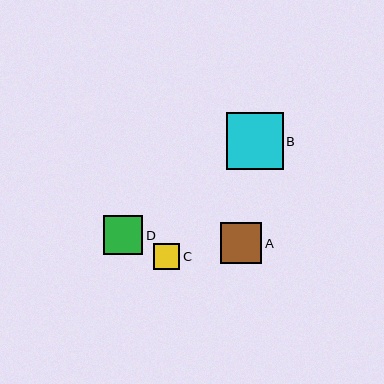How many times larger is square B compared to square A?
Square B is approximately 1.4 times the size of square A.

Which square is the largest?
Square B is the largest with a size of approximately 57 pixels.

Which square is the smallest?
Square C is the smallest with a size of approximately 26 pixels.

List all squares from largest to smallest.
From largest to smallest: B, A, D, C.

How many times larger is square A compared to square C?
Square A is approximately 1.6 times the size of square C.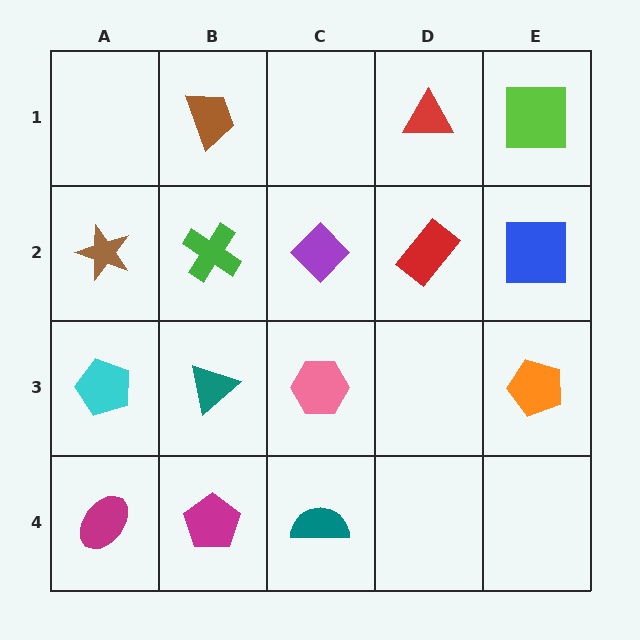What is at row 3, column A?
A cyan pentagon.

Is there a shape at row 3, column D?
No, that cell is empty.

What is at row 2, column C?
A purple diamond.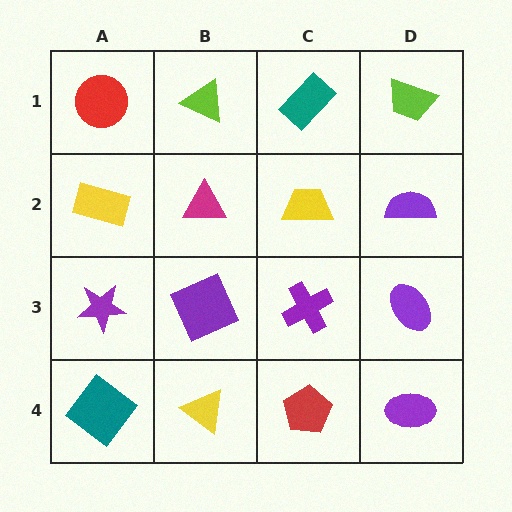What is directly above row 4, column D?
A purple ellipse.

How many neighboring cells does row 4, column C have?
3.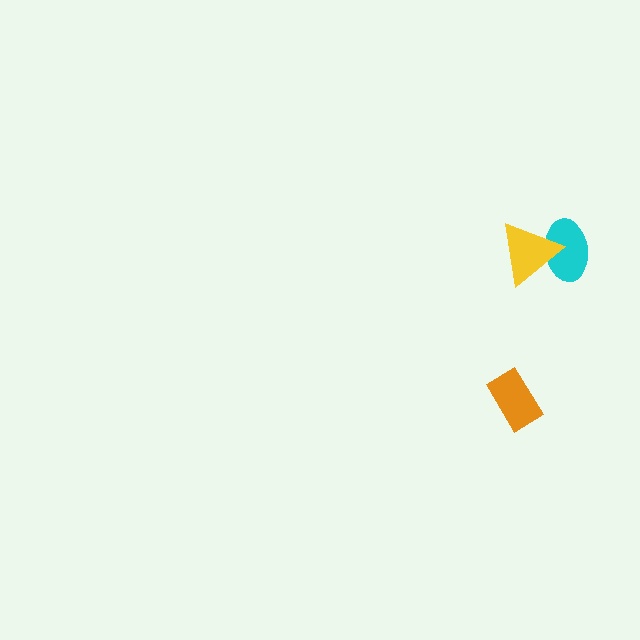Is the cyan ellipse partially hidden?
Yes, it is partially covered by another shape.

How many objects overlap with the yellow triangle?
1 object overlaps with the yellow triangle.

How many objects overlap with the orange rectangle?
0 objects overlap with the orange rectangle.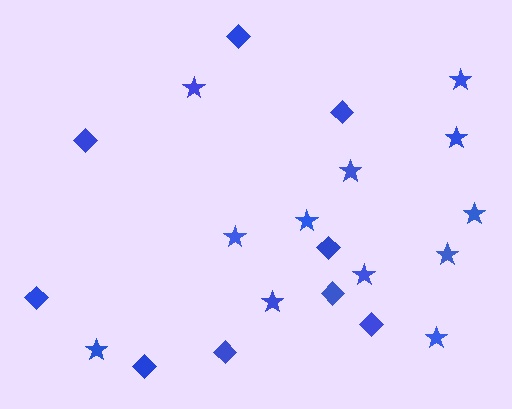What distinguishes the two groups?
There are 2 groups: one group of diamonds (9) and one group of stars (12).